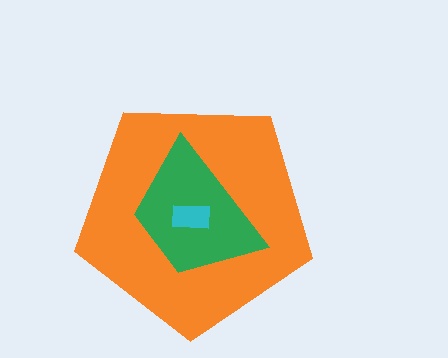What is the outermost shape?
The orange pentagon.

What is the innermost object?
The cyan rectangle.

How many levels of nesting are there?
3.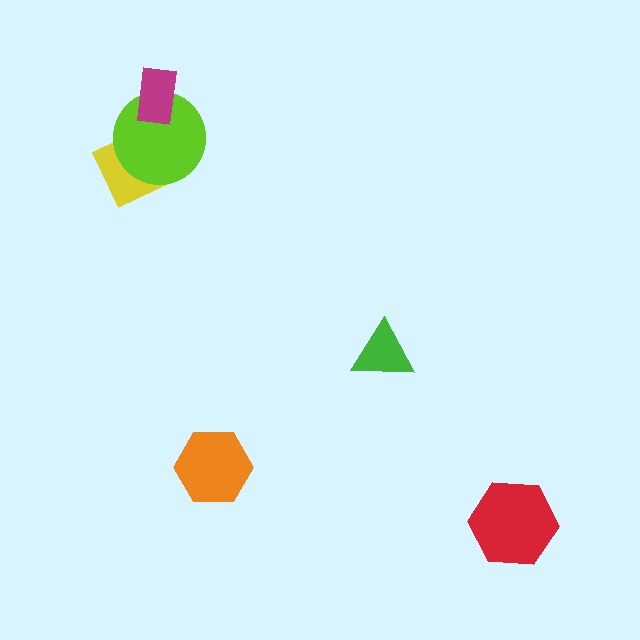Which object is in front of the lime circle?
The magenta rectangle is in front of the lime circle.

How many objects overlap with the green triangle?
0 objects overlap with the green triangle.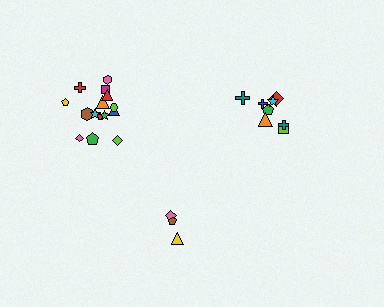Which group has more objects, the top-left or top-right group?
The top-left group.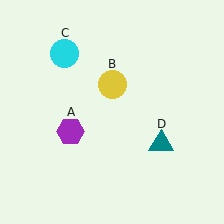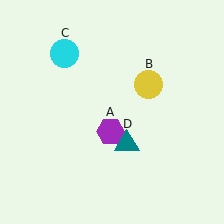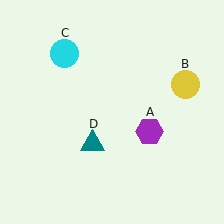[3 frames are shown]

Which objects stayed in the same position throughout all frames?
Cyan circle (object C) remained stationary.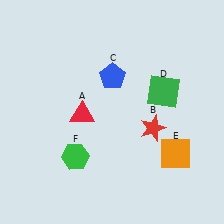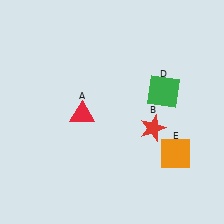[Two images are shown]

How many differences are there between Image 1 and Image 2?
There are 2 differences between the two images.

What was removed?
The blue pentagon (C), the green hexagon (F) were removed in Image 2.